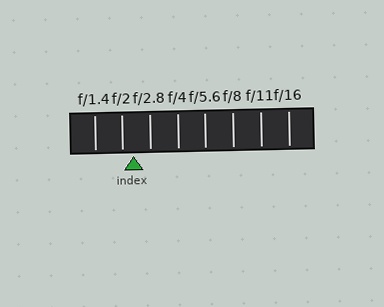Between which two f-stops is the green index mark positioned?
The index mark is between f/2 and f/2.8.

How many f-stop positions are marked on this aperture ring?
There are 8 f-stop positions marked.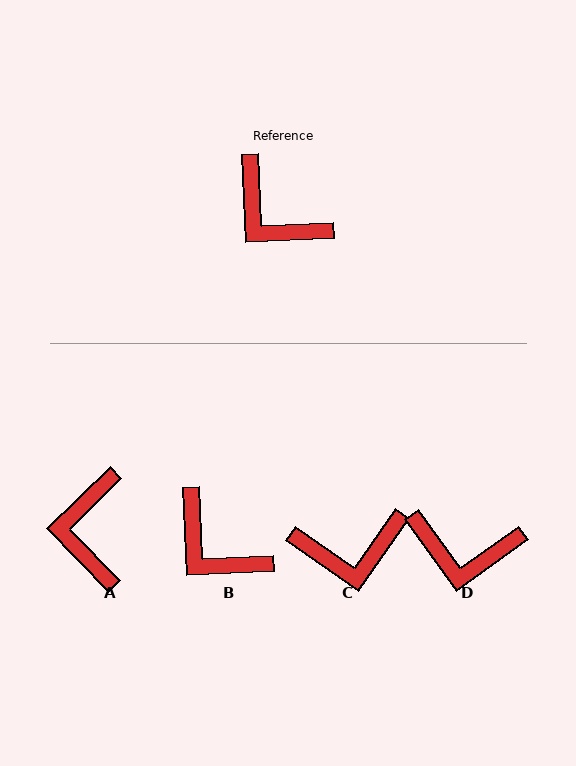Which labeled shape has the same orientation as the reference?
B.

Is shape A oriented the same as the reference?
No, it is off by about 48 degrees.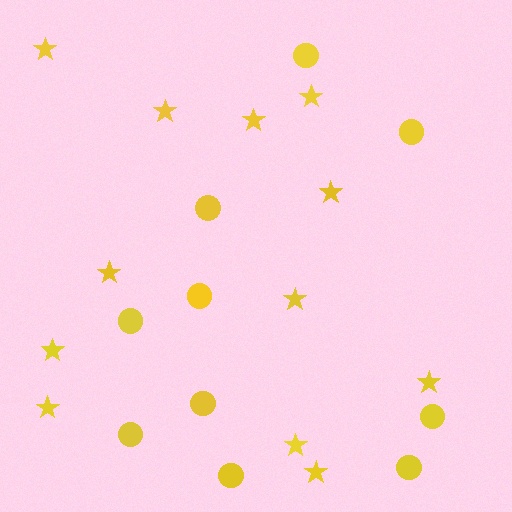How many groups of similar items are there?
There are 2 groups: one group of circles (10) and one group of stars (12).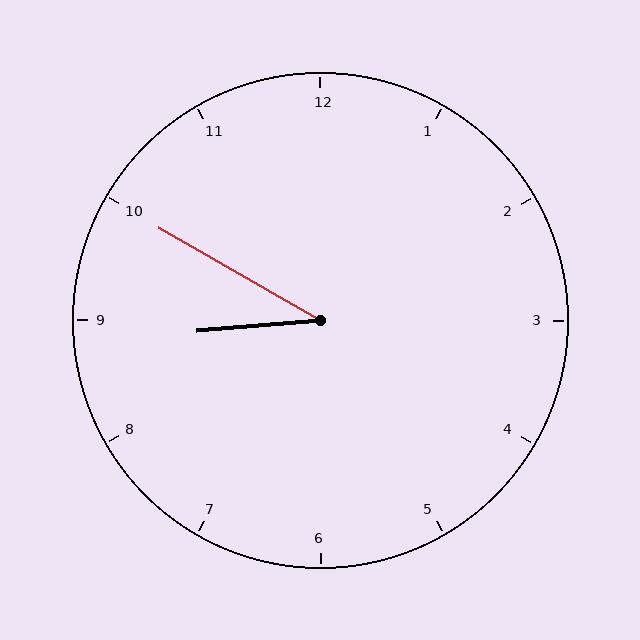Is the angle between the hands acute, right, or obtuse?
It is acute.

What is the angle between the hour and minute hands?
Approximately 35 degrees.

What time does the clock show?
8:50.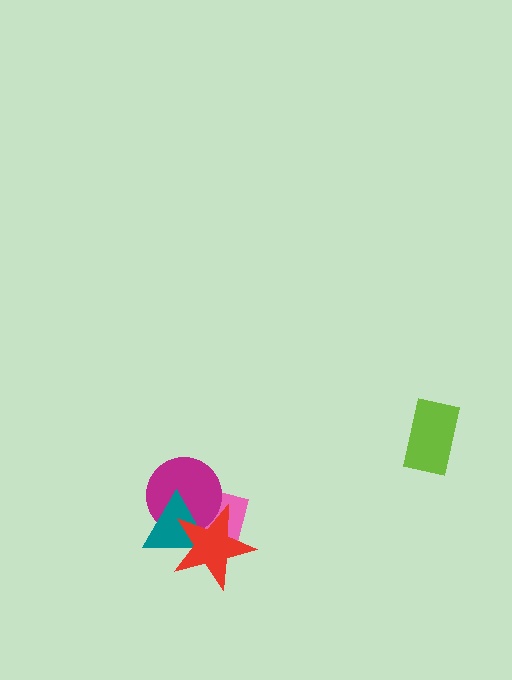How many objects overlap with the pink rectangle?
3 objects overlap with the pink rectangle.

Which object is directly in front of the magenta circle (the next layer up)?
The teal triangle is directly in front of the magenta circle.